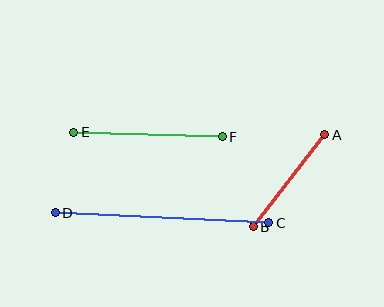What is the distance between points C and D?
The distance is approximately 213 pixels.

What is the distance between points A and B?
The distance is approximately 116 pixels.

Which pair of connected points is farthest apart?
Points C and D are farthest apart.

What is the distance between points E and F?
The distance is approximately 149 pixels.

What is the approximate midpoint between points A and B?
The midpoint is at approximately (289, 181) pixels.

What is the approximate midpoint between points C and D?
The midpoint is at approximately (162, 218) pixels.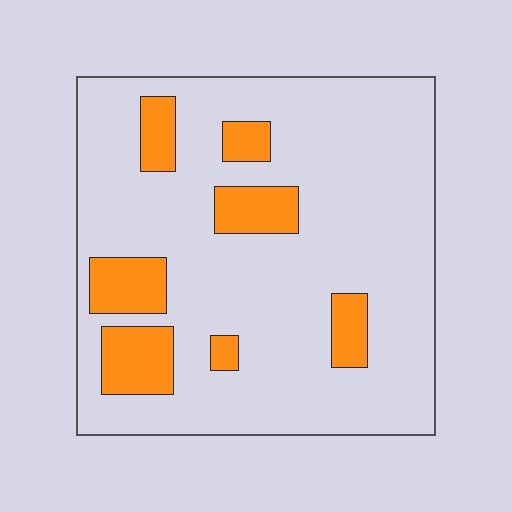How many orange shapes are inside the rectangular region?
7.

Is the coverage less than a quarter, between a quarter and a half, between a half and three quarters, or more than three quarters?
Less than a quarter.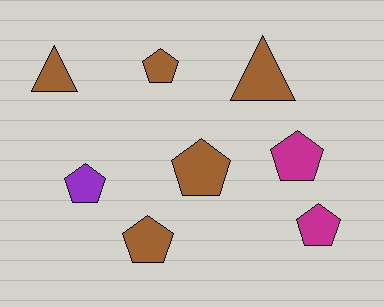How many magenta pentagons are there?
There are 2 magenta pentagons.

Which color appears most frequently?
Brown, with 5 objects.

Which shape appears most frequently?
Pentagon, with 6 objects.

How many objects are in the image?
There are 8 objects.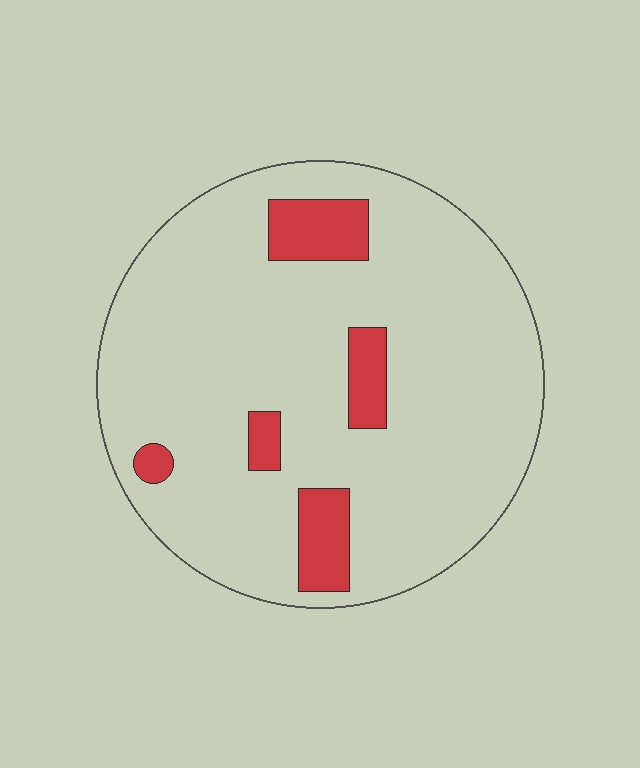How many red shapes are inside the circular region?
5.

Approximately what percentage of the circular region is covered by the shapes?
Approximately 10%.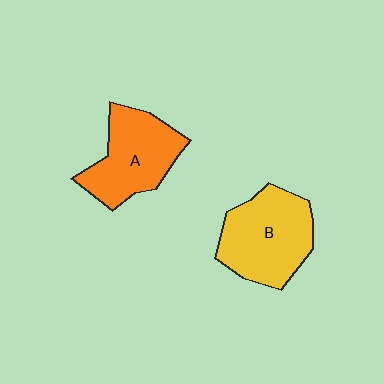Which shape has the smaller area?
Shape A (orange).